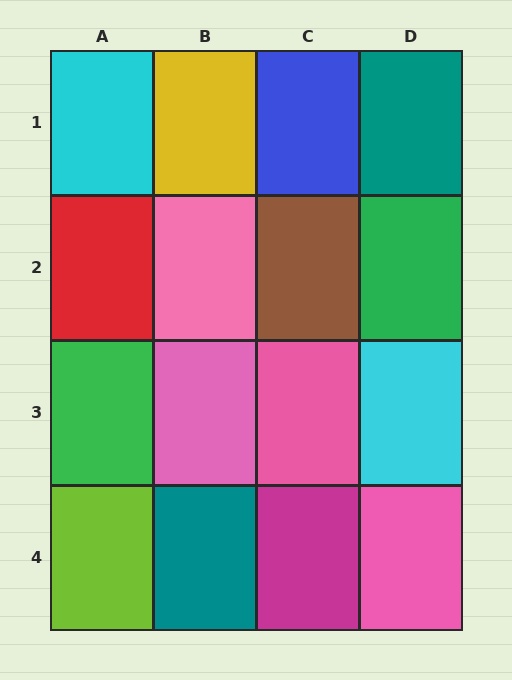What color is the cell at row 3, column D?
Cyan.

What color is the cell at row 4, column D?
Pink.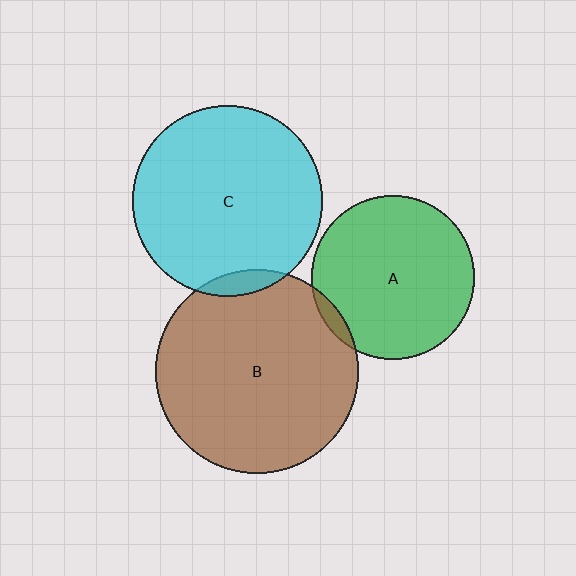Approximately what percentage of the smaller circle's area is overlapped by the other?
Approximately 5%.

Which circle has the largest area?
Circle B (brown).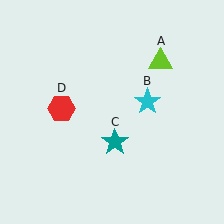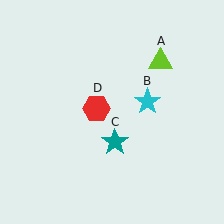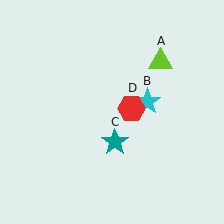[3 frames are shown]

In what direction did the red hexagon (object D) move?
The red hexagon (object D) moved right.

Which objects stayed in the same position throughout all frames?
Lime triangle (object A) and cyan star (object B) and teal star (object C) remained stationary.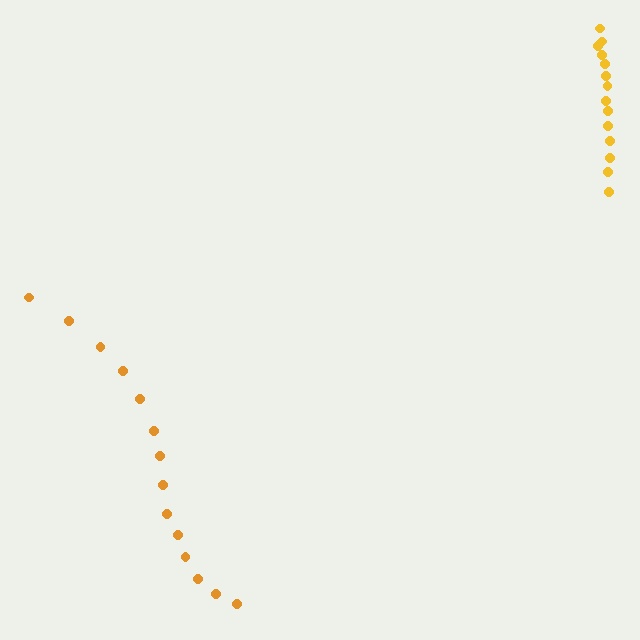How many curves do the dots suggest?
There are 2 distinct paths.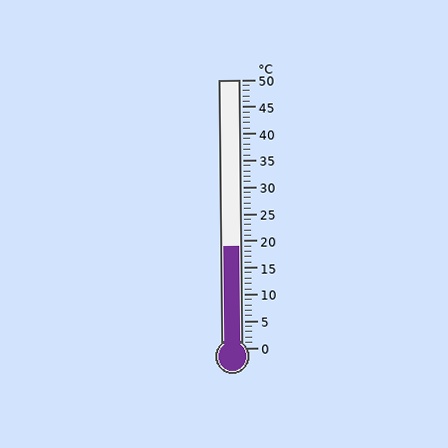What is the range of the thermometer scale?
The thermometer scale ranges from 0°C to 50°C.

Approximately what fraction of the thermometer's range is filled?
The thermometer is filled to approximately 40% of its range.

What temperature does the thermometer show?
The thermometer shows approximately 19°C.